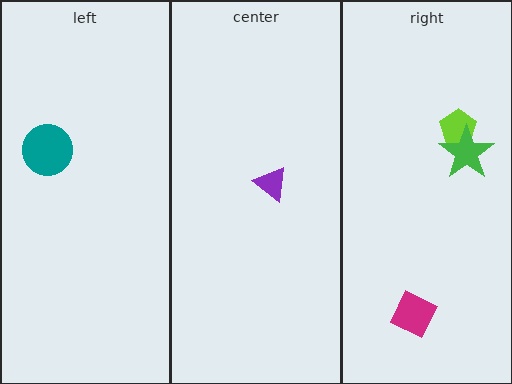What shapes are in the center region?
The purple triangle.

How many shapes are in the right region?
3.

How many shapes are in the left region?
1.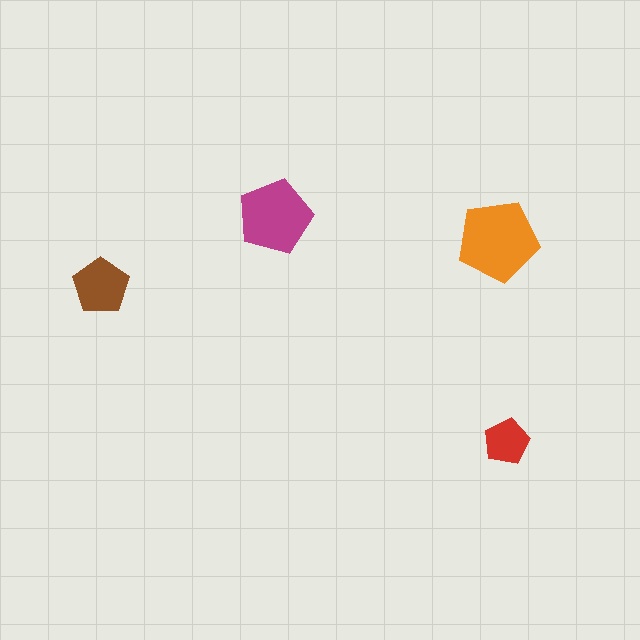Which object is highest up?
The magenta pentagon is topmost.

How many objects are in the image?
There are 4 objects in the image.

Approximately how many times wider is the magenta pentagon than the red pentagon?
About 1.5 times wider.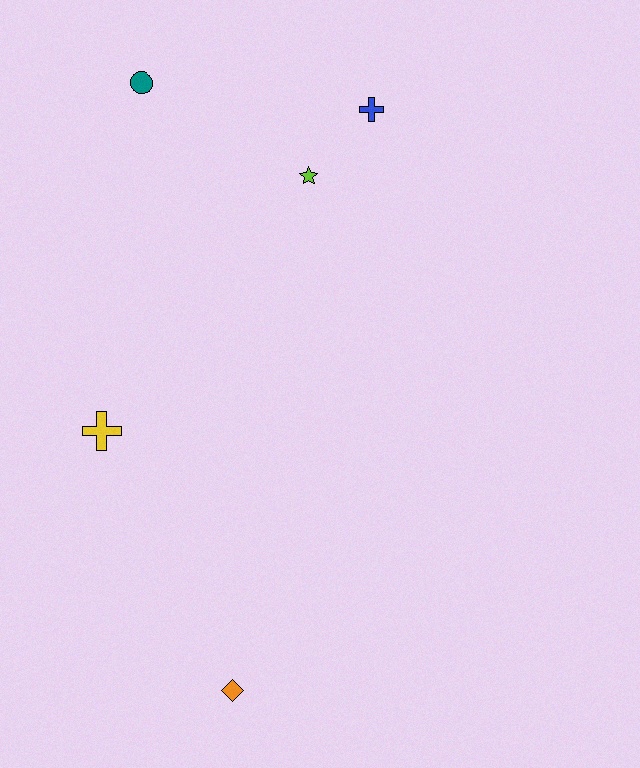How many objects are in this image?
There are 5 objects.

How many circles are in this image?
There is 1 circle.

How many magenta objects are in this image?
There are no magenta objects.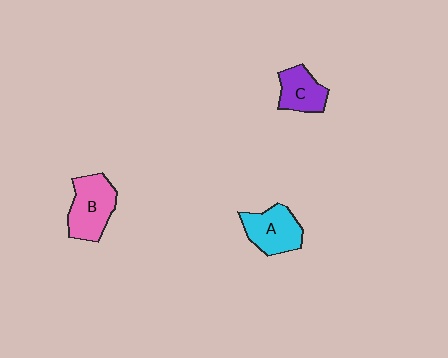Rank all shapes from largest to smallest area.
From largest to smallest: B (pink), A (cyan), C (purple).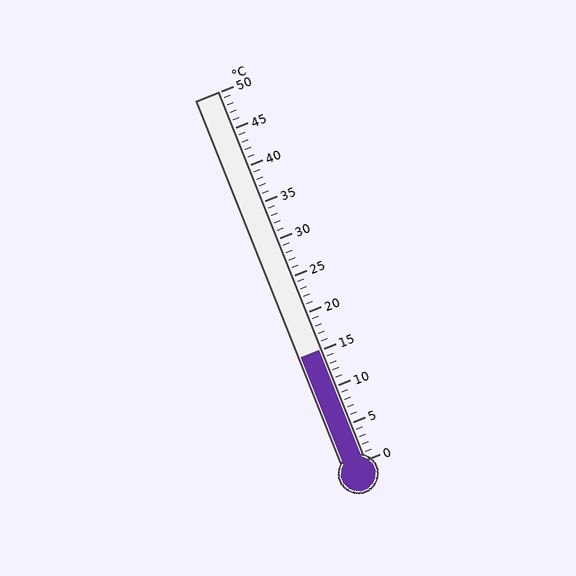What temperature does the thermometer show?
The thermometer shows approximately 15°C.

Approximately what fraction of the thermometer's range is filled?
The thermometer is filled to approximately 30% of its range.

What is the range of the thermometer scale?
The thermometer scale ranges from 0°C to 50°C.